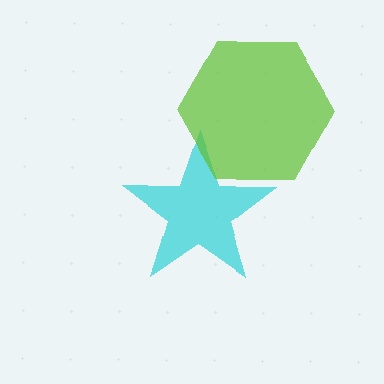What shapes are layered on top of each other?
The layered shapes are: a cyan star, a lime hexagon.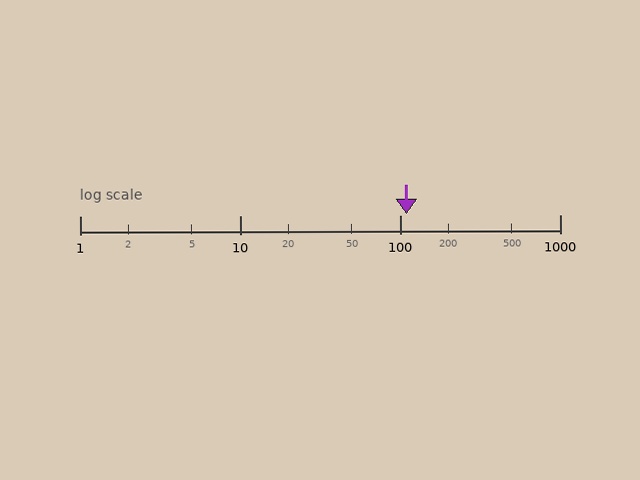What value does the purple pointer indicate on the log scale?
The pointer indicates approximately 110.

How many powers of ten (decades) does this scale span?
The scale spans 3 decades, from 1 to 1000.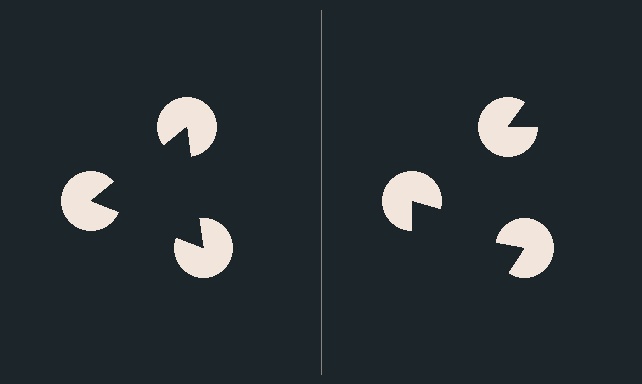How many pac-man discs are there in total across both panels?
6 — 3 on each side.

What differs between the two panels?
The pac-man discs are positioned identically on both sides; only the wedge orientations differ. On the left they align to a triangle; on the right they are misaligned.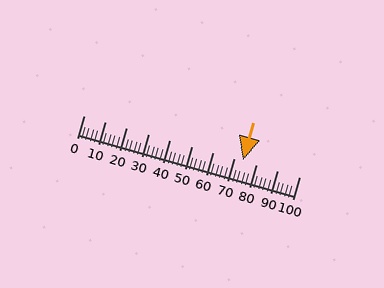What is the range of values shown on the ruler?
The ruler shows values from 0 to 100.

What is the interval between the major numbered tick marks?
The major tick marks are spaced 10 units apart.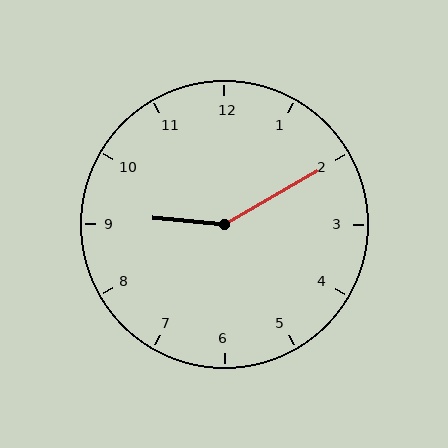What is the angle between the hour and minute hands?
Approximately 145 degrees.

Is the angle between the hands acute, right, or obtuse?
It is obtuse.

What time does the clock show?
9:10.